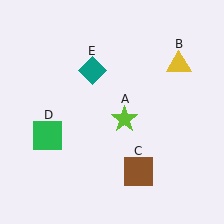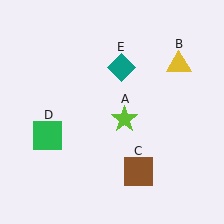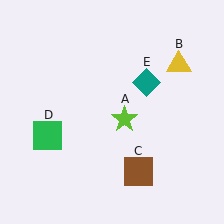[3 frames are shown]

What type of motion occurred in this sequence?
The teal diamond (object E) rotated clockwise around the center of the scene.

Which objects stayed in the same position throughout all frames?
Lime star (object A) and yellow triangle (object B) and brown square (object C) and green square (object D) remained stationary.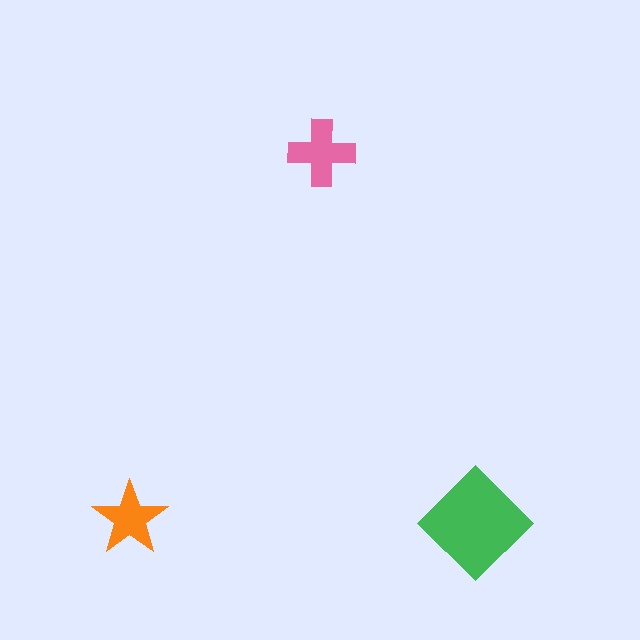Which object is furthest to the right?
The green diamond is rightmost.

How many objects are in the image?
There are 3 objects in the image.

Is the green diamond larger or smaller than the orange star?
Larger.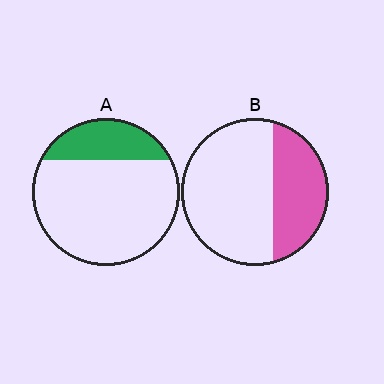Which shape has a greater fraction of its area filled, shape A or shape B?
Shape B.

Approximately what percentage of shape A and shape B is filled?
A is approximately 25% and B is approximately 35%.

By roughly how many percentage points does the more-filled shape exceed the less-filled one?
By roughly 10 percentage points (B over A).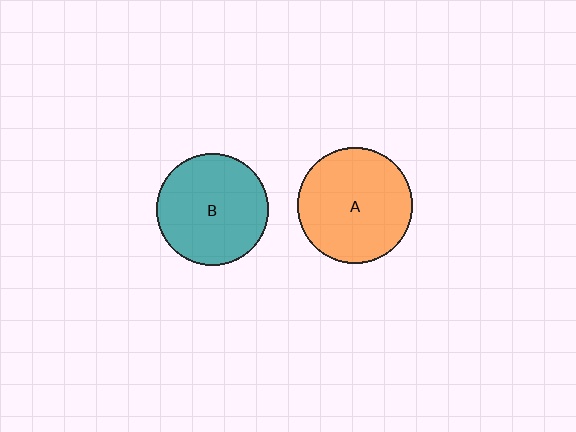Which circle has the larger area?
Circle A (orange).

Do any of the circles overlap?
No, none of the circles overlap.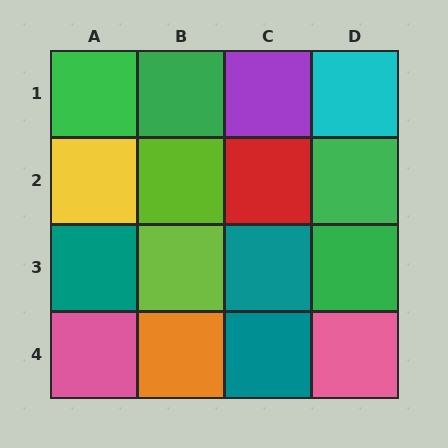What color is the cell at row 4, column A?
Pink.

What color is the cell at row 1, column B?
Green.